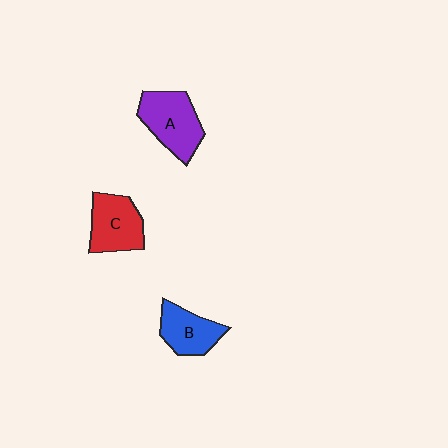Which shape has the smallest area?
Shape B (blue).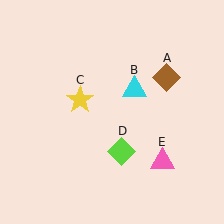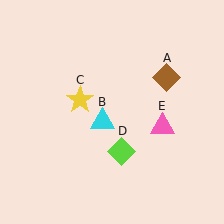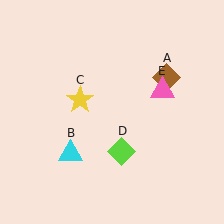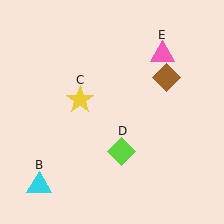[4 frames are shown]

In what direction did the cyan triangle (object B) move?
The cyan triangle (object B) moved down and to the left.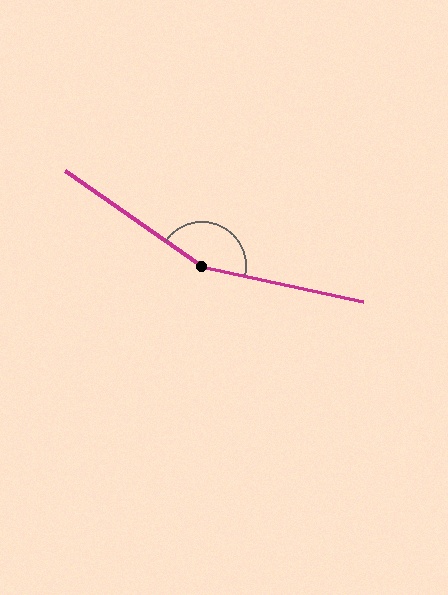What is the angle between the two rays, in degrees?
Approximately 158 degrees.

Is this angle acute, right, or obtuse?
It is obtuse.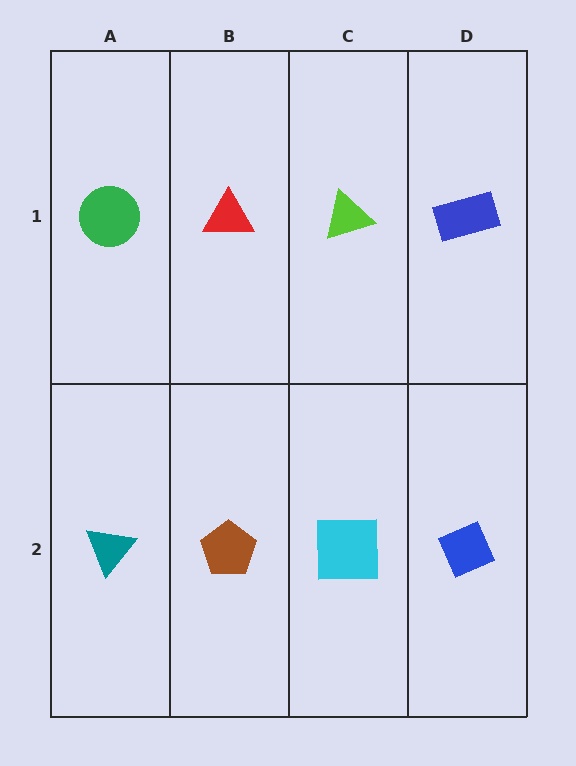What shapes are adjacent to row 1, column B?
A brown pentagon (row 2, column B), a green circle (row 1, column A), a lime triangle (row 1, column C).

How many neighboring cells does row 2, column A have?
2.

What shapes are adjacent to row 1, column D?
A blue diamond (row 2, column D), a lime triangle (row 1, column C).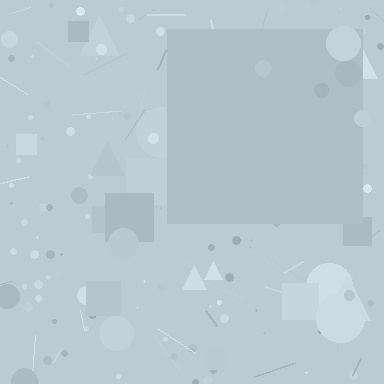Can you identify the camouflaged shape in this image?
The camouflaged shape is a square.